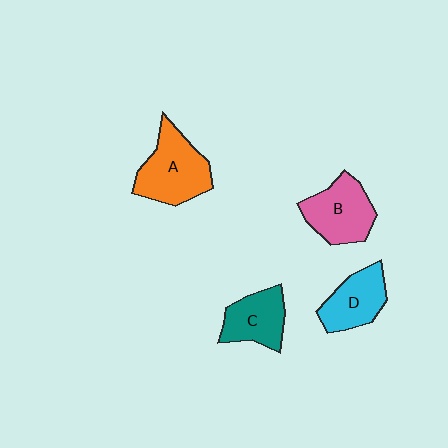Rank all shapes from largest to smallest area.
From largest to smallest: A (orange), B (pink), D (cyan), C (teal).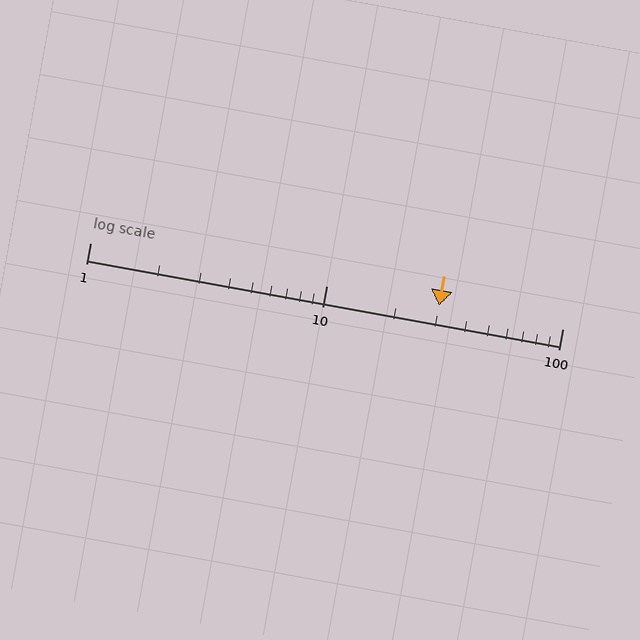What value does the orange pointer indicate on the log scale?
The pointer indicates approximately 30.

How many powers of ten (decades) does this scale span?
The scale spans 2 decades, from 1 to 100.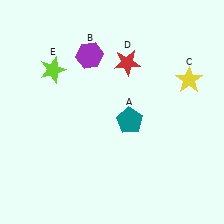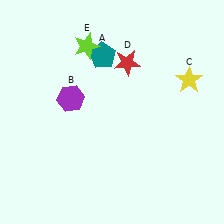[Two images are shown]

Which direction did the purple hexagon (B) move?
The purple hexagon (B) moved down.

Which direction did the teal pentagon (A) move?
The teal pentagon (A) moved up.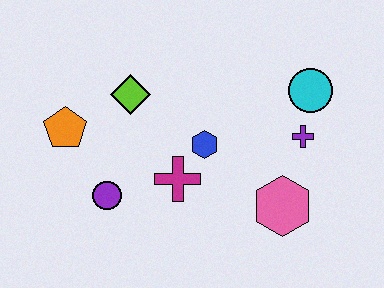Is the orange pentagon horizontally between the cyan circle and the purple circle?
No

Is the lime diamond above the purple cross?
Yes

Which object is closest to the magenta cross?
The blue hexagon is closest to the magenta cross.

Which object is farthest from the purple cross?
The orange pentagon is farthest from the purple cross.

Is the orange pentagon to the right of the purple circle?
No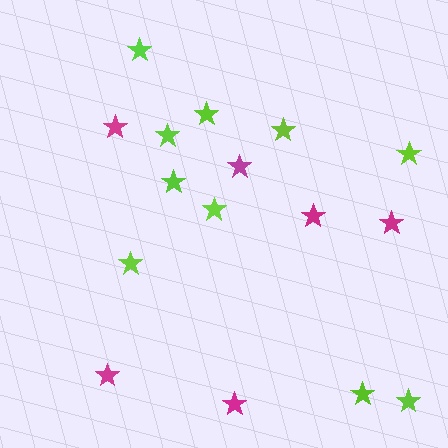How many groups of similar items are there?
There are 2 groups: one group of lime stars (10) and one group of magenta stars (6).